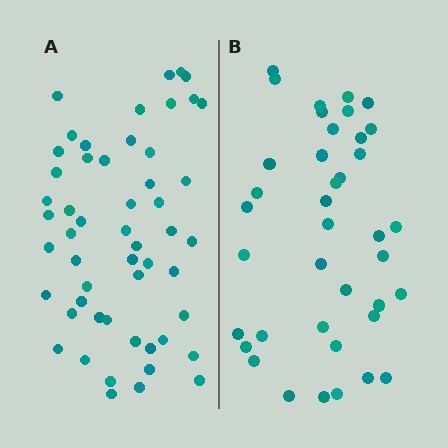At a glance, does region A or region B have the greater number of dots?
Region A (the left region) has more dots.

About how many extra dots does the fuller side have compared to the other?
Region A has approximately 15 more dots than region B.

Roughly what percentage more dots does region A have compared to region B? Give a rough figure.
About 35% more.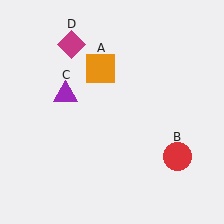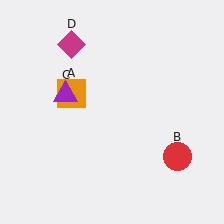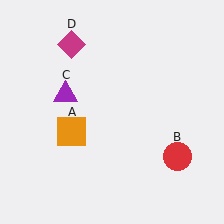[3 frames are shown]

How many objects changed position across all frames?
1 object changed position: orange square (object A).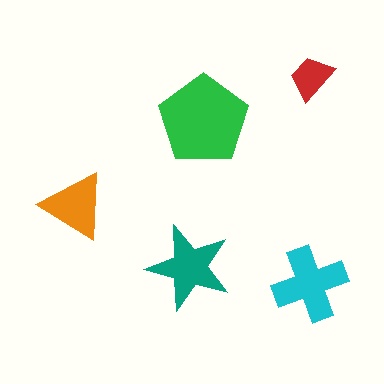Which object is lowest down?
The cyan cross is bottommost.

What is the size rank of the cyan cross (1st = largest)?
2nd.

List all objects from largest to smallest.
The green pentagon, the cyan cross, the teal star, the orange triangle, the red trapezoid.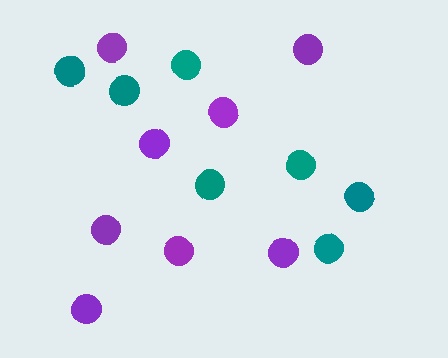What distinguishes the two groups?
There are 2 groups: one group of purple circles (8) and one group of teal circles (7).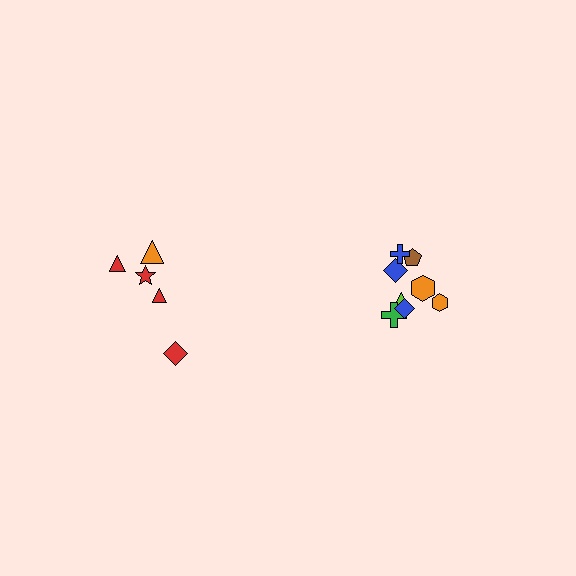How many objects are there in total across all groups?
There are 13 objects.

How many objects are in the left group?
There are 5 objects.